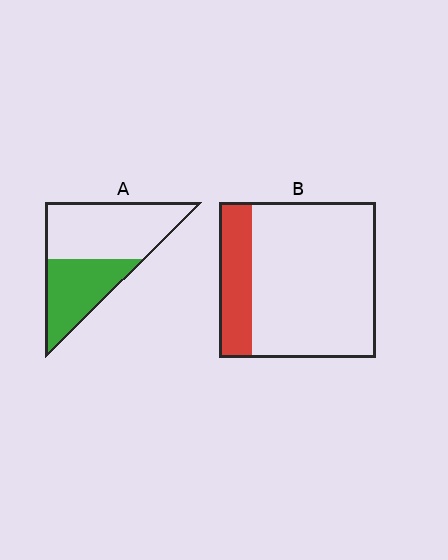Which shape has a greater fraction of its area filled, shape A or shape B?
Shape A.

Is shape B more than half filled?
No.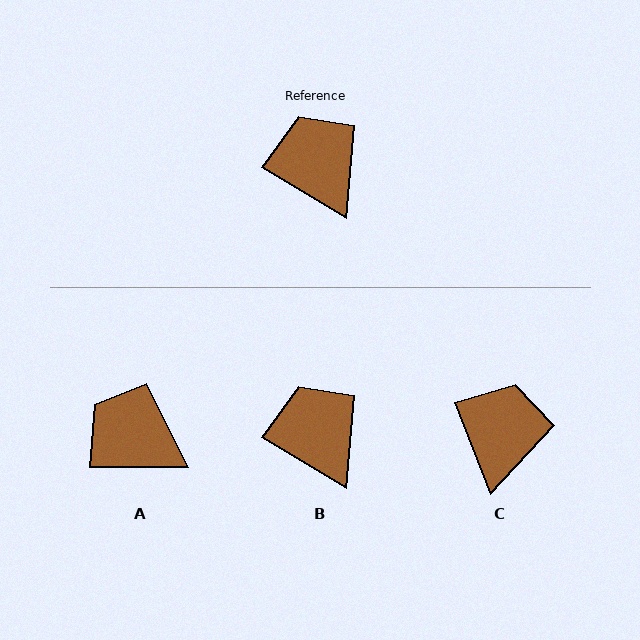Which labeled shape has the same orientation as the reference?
B.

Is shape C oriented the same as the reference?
No, it is off by about 38 degrees.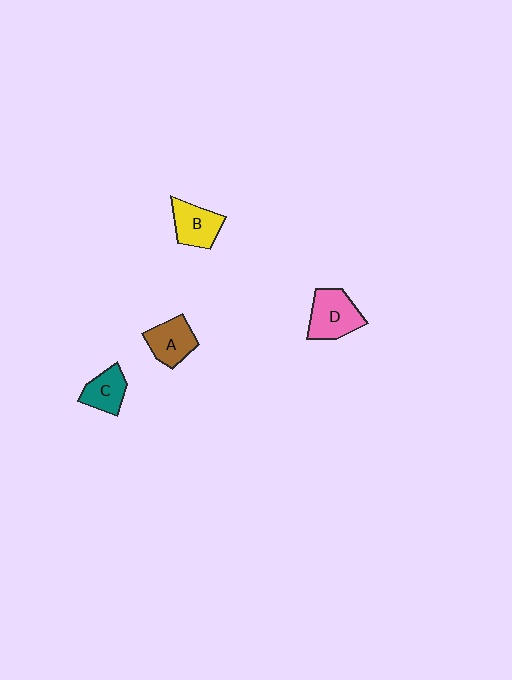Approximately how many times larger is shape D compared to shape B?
Approximately 1.2 times.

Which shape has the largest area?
Shape D (pink).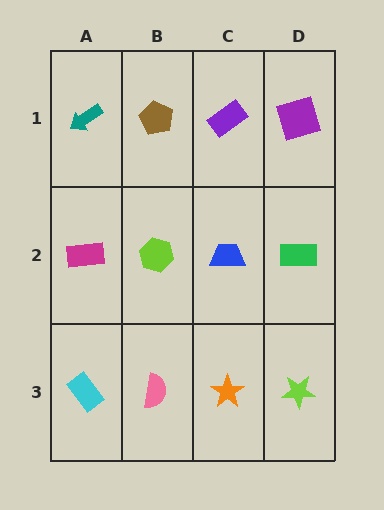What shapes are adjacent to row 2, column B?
A brown pentagon (row 1, column B), a pink semicircle (row 3, column B), a magenta rectangle (row 2, column A), a blue trapezoid (row 2, column C).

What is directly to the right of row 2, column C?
A green rectangle.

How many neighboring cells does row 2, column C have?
4.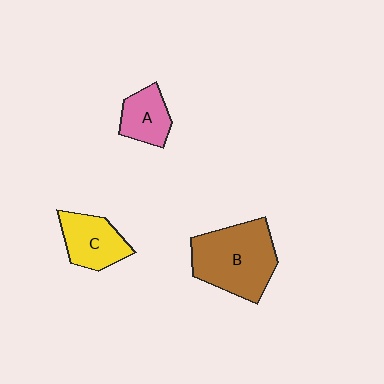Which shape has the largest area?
Shape B (brown).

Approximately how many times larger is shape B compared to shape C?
Approximately 1.7 times.